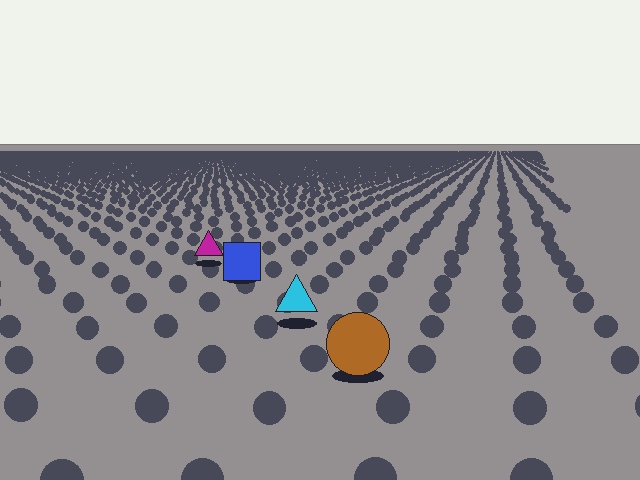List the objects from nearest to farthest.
From nearest to farthest: the brown circle, the cyan triangle, the blue square, the magenta triangle.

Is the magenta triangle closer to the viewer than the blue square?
No. The blue square is closer — you can tell from the texture gradient: the ground texture is coarser near it.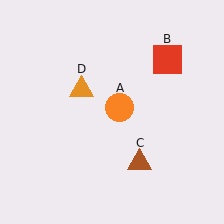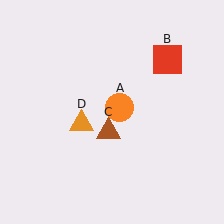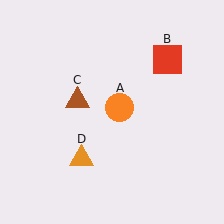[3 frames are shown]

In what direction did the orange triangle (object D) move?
The orange triangle (object D) moved down.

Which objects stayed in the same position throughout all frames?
Orange circle (object A) and red square (object B) remained stationary.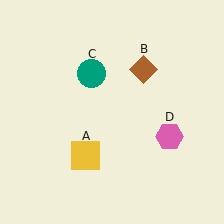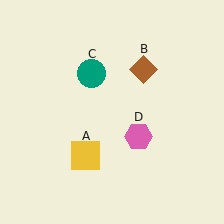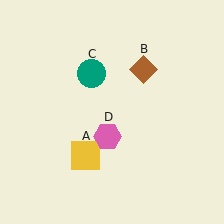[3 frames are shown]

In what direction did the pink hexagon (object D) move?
The pink hexagon (object D) moved left.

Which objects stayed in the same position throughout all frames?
Yellow square (object A) and brown diamond (object B) and teal circle (object C) remained stationary.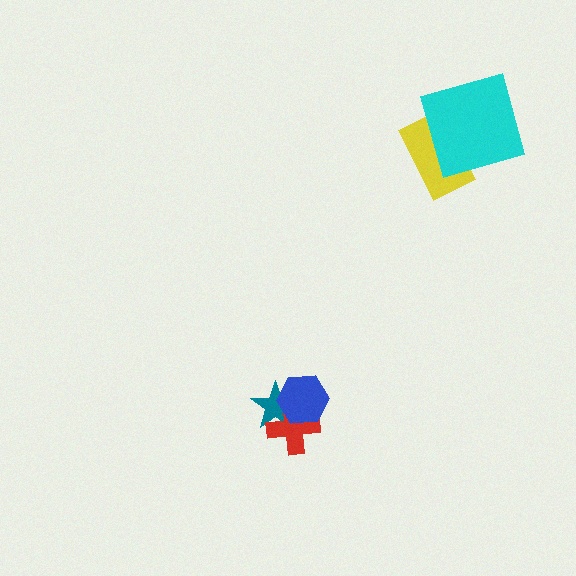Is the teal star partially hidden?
Yes, it is partially covered by another shape.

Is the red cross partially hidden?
Yes, it is partially covered by another shape.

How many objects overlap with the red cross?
2 objects overlap with the red cross.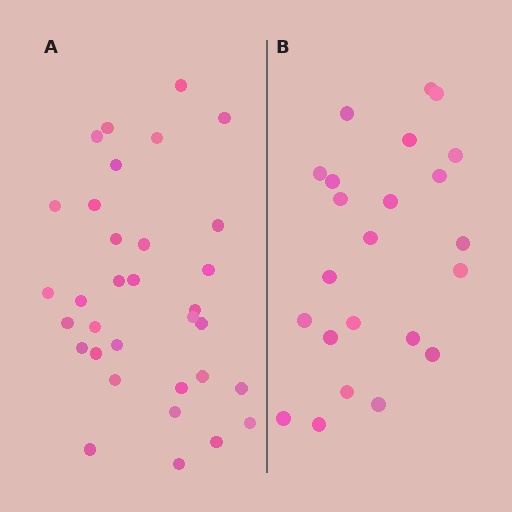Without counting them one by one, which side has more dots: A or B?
Region A (the left region) has more dots.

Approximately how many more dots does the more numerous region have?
Region A has roughly 10 or so more dots than region B.